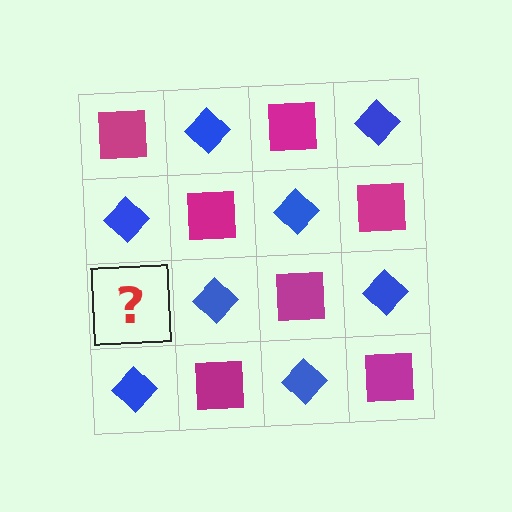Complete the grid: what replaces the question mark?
The question mark should be replaced with a magenta square.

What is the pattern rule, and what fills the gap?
The rule is that it alternates magenta square and blue diamond in a checkerboard pattern. The gap should be filled with a magenta square.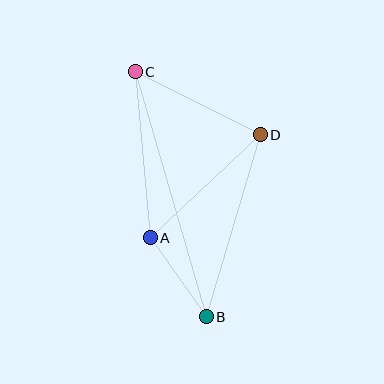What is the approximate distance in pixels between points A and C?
The distance between A and C is approximately 167 pixels.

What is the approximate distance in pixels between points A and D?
The distance between A and D is approximately 151 pixels.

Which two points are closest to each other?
Points A and B are closest to each other.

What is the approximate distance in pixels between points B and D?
The distance between B and D is approximately 190 pixels.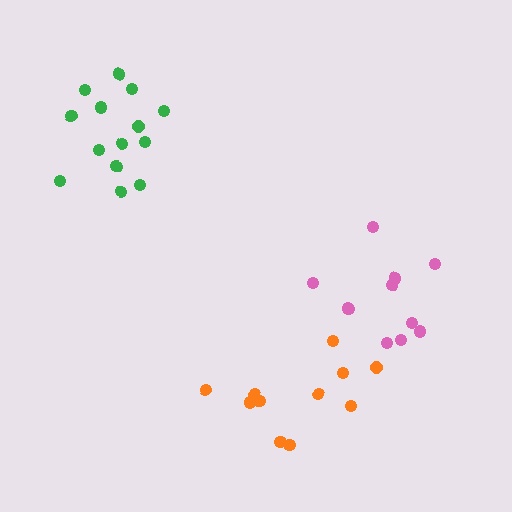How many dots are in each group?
Group 1: 11 dots, Group 2: 13 dots, Group 3: 14 dots (38 total).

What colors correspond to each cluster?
The clusters are colored: pink, orange, green.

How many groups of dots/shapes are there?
There are 3 groups.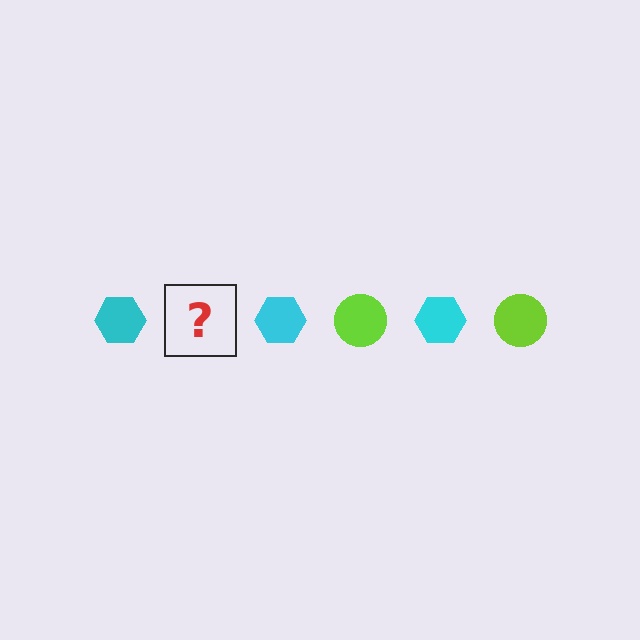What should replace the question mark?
The question mark should be replaced with a lime circle.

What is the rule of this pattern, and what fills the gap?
The rule is that the pattern alternates between cyan hexagon and lime circle. The gap should be filled with a lime circle.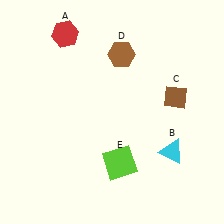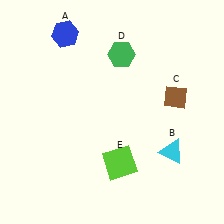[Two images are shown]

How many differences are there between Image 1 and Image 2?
There are 2 differences between the two images.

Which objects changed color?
A changed from red to blue. D changed from brown to green.